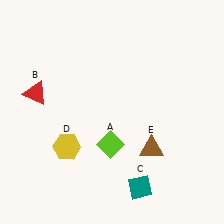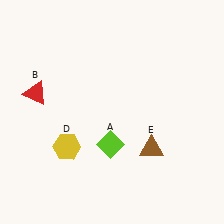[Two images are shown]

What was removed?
The teal diamond (C) was removed in Image 2.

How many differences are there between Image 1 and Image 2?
There is 1 difference between the two images.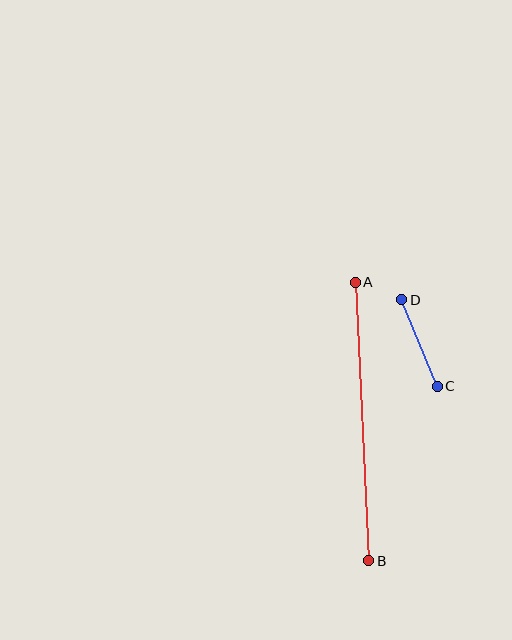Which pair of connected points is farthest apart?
Points A and B are farthest apart.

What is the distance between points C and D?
The distance is approximately 94 pixels.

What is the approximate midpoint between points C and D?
The midpoint is at approximately (420, 343) pixels.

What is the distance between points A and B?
The distance is approximately 279 pixels.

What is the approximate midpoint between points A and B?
The midpoint is at approximately (362, 422) pixels.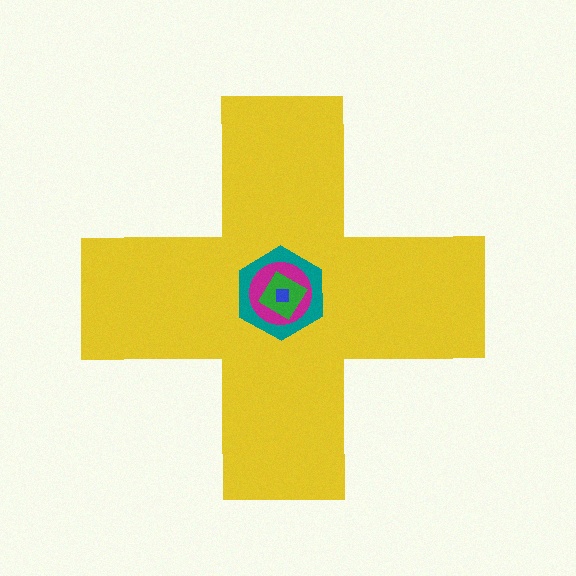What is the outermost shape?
The yellow cross.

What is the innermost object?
The blue square.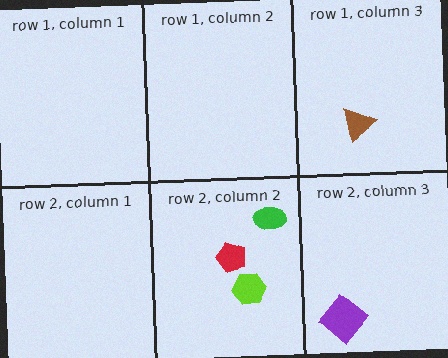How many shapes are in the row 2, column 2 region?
3.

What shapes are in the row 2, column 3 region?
The purple diamond.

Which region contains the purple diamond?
The row 2, column 3 region.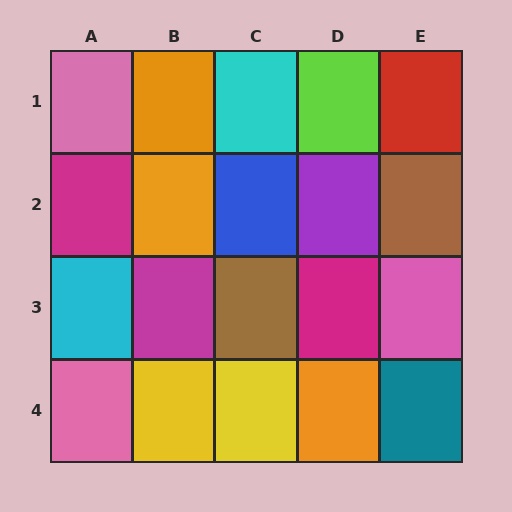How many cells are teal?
1 cell is teal.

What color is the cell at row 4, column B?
Yellow.